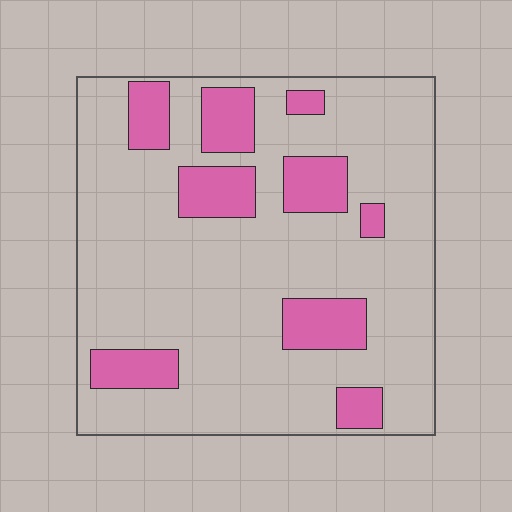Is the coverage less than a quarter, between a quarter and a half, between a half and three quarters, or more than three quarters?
Less than a quarter.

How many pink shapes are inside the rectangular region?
9.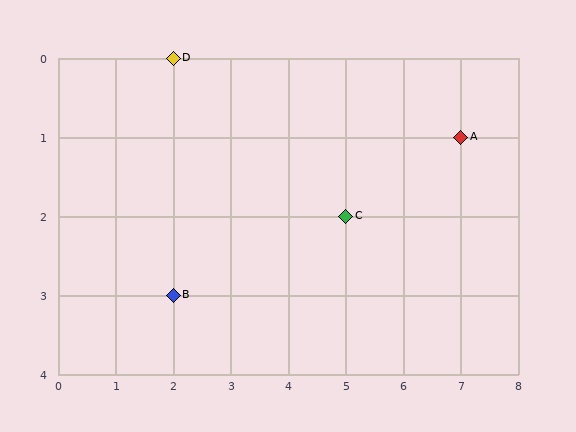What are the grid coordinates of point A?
Point A is at grid coordinates (7, 1).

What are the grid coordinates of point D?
Point D is at grid coordinates (2, 0).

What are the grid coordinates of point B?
Point B is at grid coordinates (2, 3).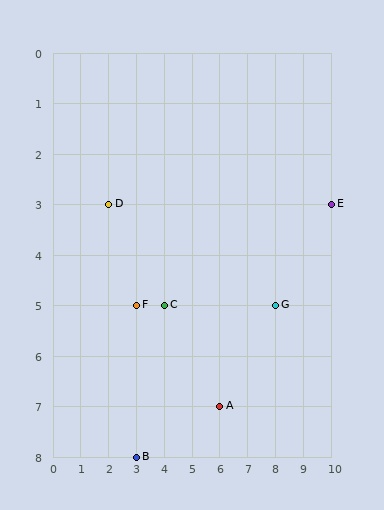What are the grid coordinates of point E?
Point E is at grid coordinates (10, 3).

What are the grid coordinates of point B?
Point B is at grid coordinates (3, 8).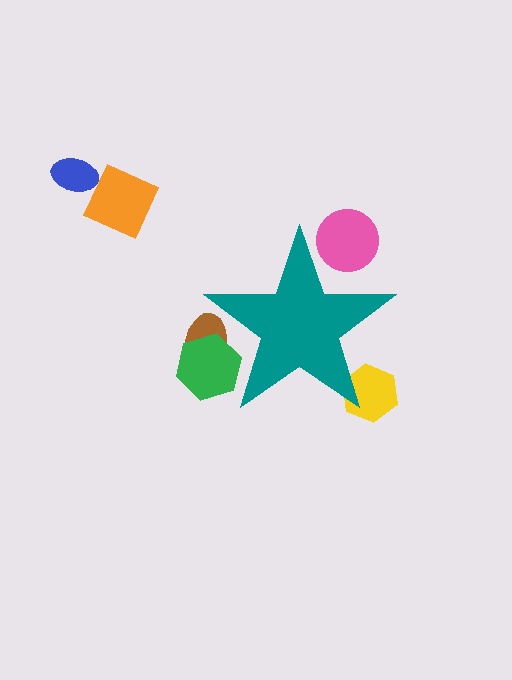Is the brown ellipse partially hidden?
Yes, the brown ellipse is partially hidden behind the teal star.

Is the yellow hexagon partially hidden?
Yes, the yellow hexagon is partially hidden behind the teal star.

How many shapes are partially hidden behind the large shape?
4 shapes are partially hidden.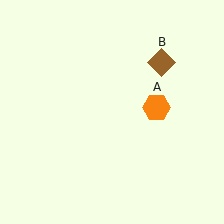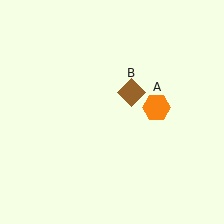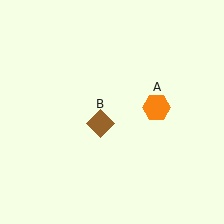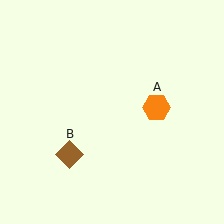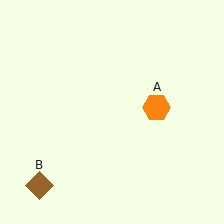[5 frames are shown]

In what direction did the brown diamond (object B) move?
The brown diamond (object B) moved down and to the left.